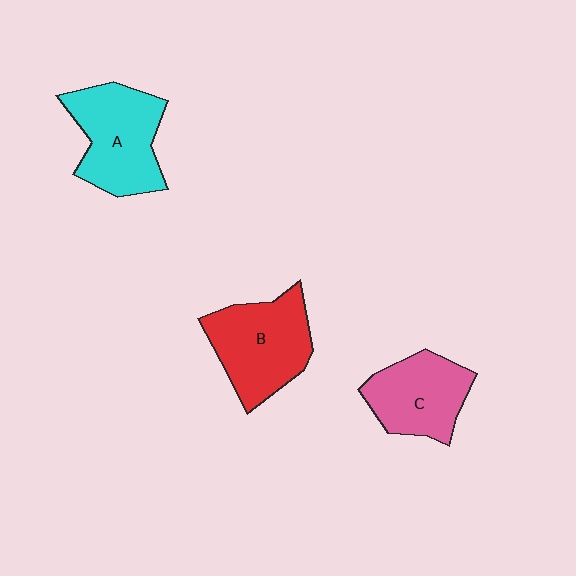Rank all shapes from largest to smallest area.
From largest to smallest: B (red), A (cyan), C (pink).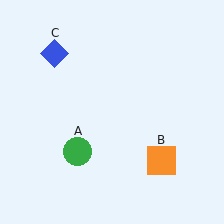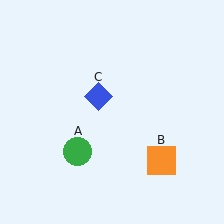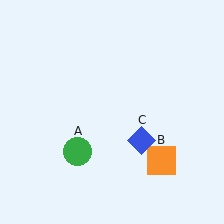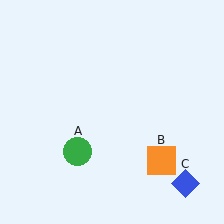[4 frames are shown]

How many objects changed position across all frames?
1 object changed position: blue diamond (object C).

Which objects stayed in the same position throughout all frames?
Green circle (object A) and orange square (object B) remained stationary.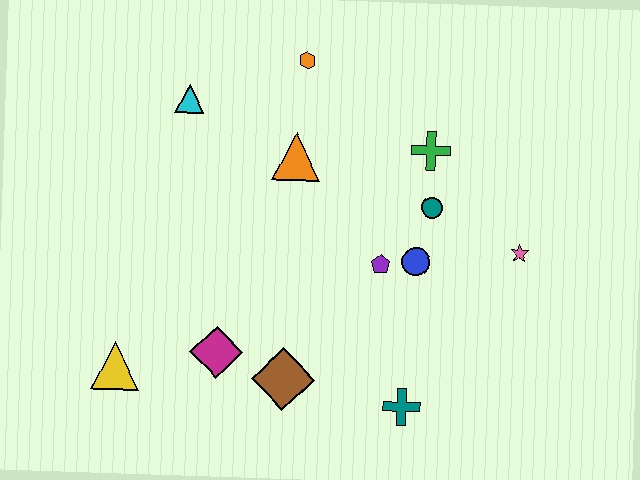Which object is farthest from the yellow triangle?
The pink star is farthest from the yellow triangle.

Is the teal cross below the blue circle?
Yes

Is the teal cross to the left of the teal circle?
Yes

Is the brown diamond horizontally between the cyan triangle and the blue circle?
Yes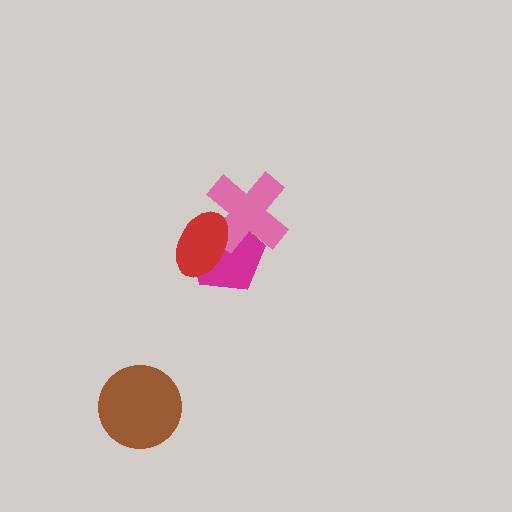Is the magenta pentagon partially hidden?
Yes, it is partially covered by another shape.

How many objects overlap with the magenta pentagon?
2 objects overlap with the magenta pentagon.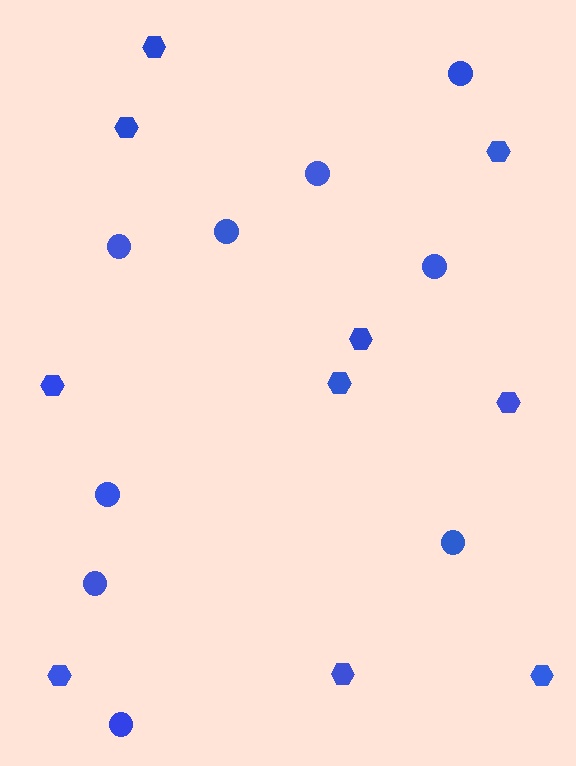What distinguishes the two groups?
There are 2 groups: one group of circles (9) and one group of hexagons (10).